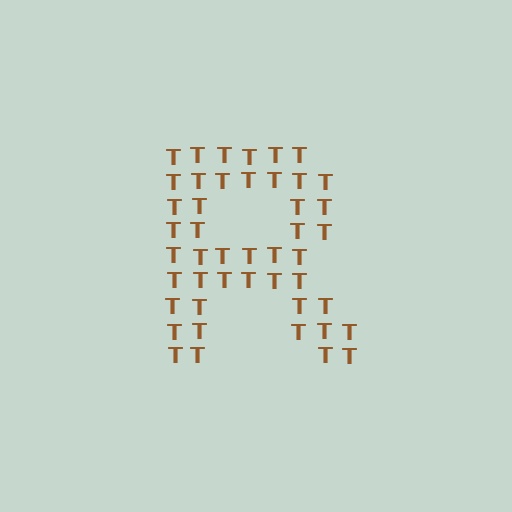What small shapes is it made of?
It is made of small letter T's.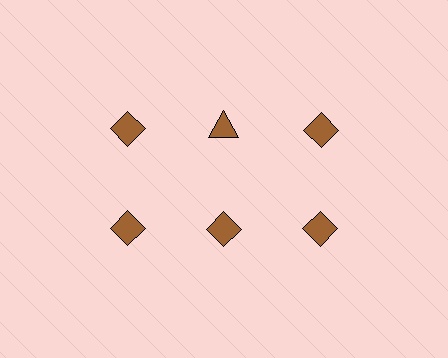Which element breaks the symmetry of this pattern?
The brown triangle in the top row, second from left column breaks the symmetry. All other shapes are brown diamonds.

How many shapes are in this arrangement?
There are 6 shapes arranged in a grid pattern.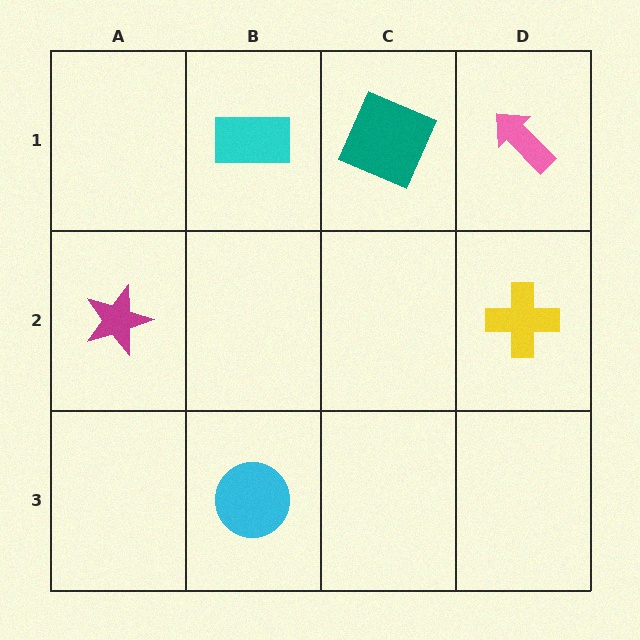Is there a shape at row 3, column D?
No, that cell is empty.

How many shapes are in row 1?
3 shapes.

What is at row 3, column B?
A cyan circle.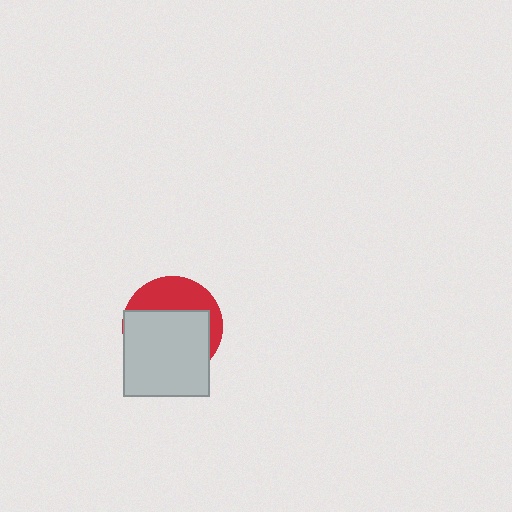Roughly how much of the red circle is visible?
A small part of it is visible (roughly 36%).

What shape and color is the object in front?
The object in front is a light gray square.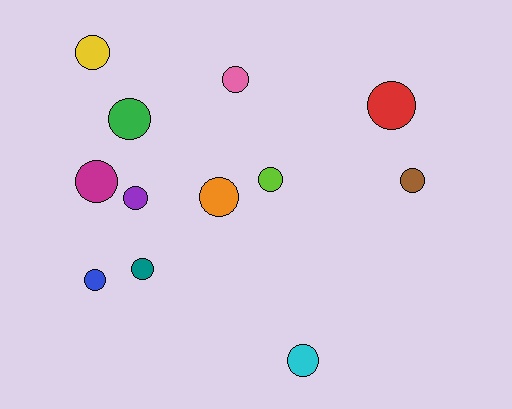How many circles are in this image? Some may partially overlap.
There are 12 circles.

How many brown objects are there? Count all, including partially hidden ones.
There is 1 brown object.